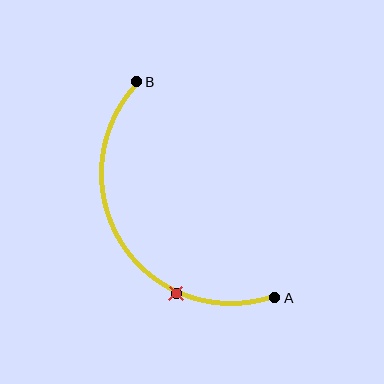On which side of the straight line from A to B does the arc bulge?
The arc bulges to the left of the straight line connecting A and B.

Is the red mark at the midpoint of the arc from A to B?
No. The red mark lies on the arc but is closer to endpoint A. The arc midpoint would be at the point on the curve equidistant along the arc from both A and B.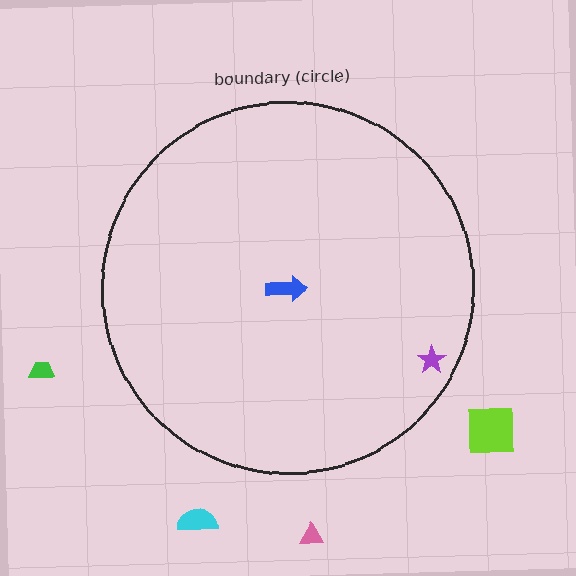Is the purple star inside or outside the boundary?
Inside.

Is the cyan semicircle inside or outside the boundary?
Outside.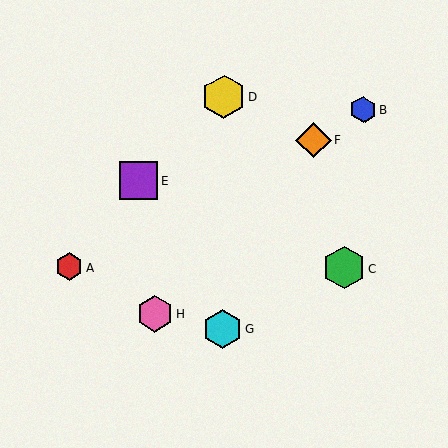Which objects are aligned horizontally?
Objects A, C are aligned horizontally.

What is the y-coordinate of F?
Object F is at y≈140.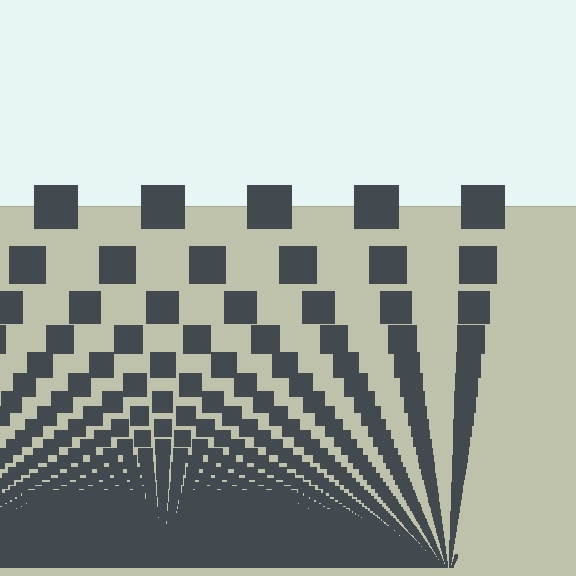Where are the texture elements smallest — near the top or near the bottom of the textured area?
Near the bottom.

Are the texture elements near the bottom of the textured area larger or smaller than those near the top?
Smaller. The gradient is inverted — elements near the bottom are smaller and denser.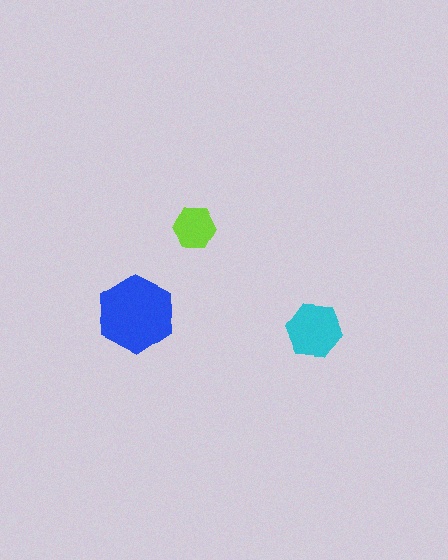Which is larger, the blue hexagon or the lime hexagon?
The blue one.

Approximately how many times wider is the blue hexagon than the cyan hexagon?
About 1.5 times wider.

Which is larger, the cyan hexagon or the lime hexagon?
The cyan one.